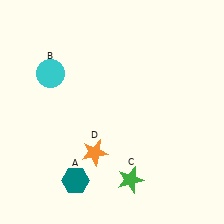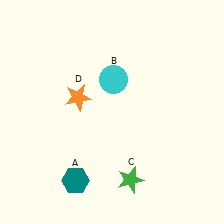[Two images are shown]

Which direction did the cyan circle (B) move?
The cyan circle (B) moved right.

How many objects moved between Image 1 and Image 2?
2 objects moved between the two images.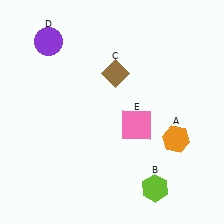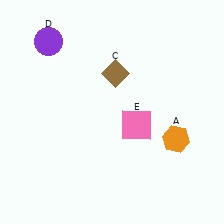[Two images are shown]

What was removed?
The lime hexagon (B) was removed in Image 2.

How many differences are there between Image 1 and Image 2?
There is 1 difference between the two images.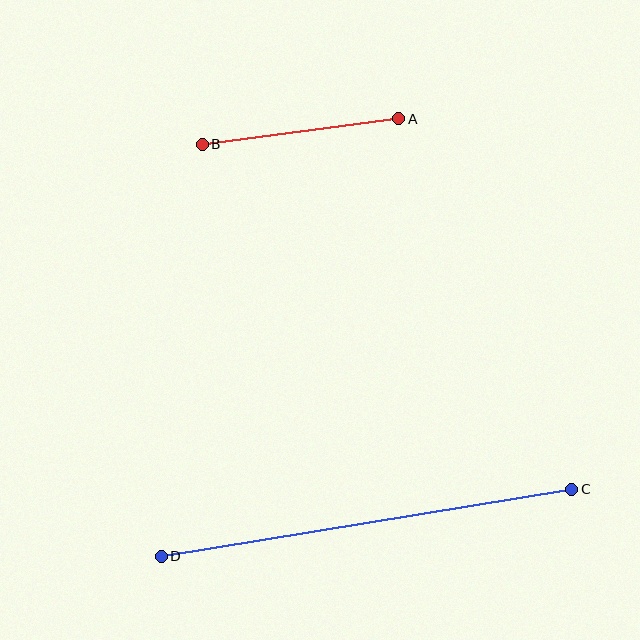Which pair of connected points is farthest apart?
Points C and D are farthest apart.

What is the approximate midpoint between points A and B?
The midpoint is at approximately (301, 132) pixels.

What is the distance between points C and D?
The distance is approximately 416 pixels.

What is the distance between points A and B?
The distance is approximately 198 pixels.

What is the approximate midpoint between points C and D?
The midpoint is at approximately (367, 523) pixels.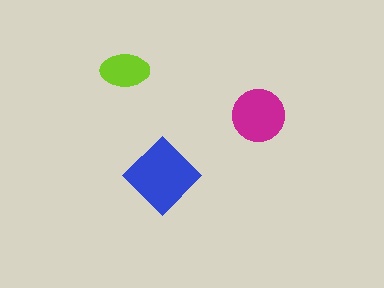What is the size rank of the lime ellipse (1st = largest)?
3rd.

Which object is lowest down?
The blue diamond is bottommost.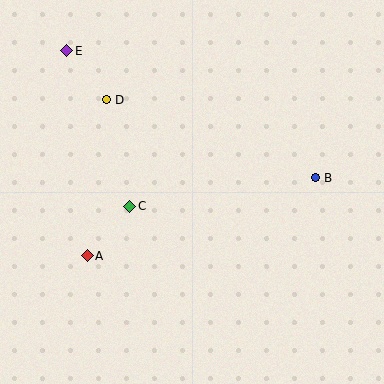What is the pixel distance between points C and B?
The distance between C and B is 188 pixels.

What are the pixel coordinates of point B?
Point B is at (316, 178).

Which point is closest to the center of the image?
Point C at (130, 206) is closest to the center.